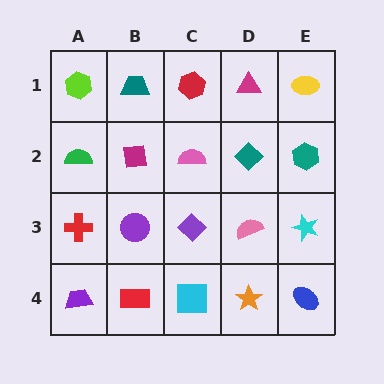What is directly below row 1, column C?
A pink semicircle.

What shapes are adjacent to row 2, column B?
A teal trapezoid (row 1, column B), a purple circle (row 3, column B), a green semicircle (row 2, column A), a pink semicircle (row 2, column C).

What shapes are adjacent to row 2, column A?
A lime hexagon (row 1, column A), a red cross (row 3, column A), a magenta square (row 2, column B).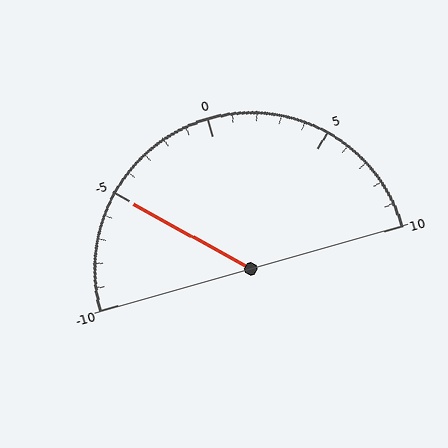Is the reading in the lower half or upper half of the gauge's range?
The reading is in the lower half of the range (-10 to 10).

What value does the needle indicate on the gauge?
The needle indicates approximately -5.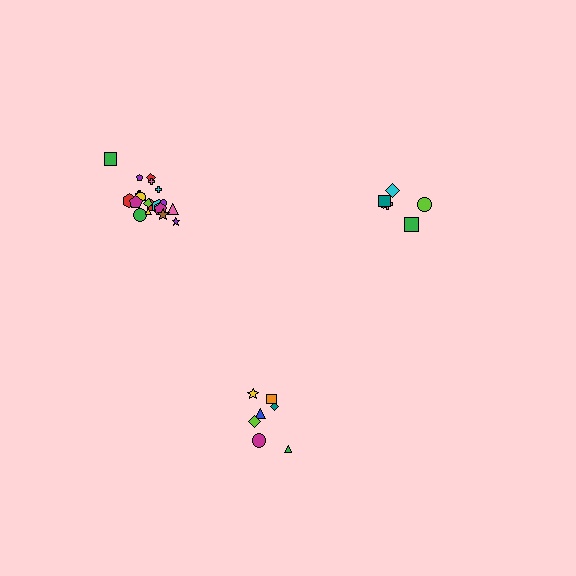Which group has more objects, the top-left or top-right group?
The top-left group.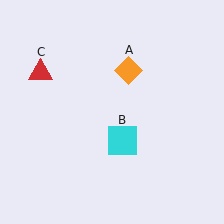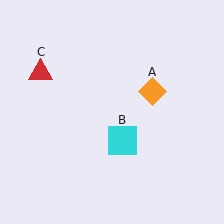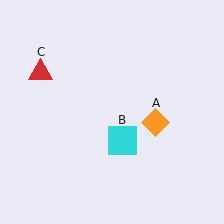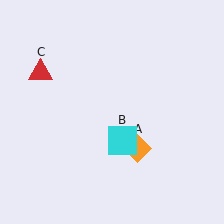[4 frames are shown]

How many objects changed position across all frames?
1 object changed position: orange diamond (object A).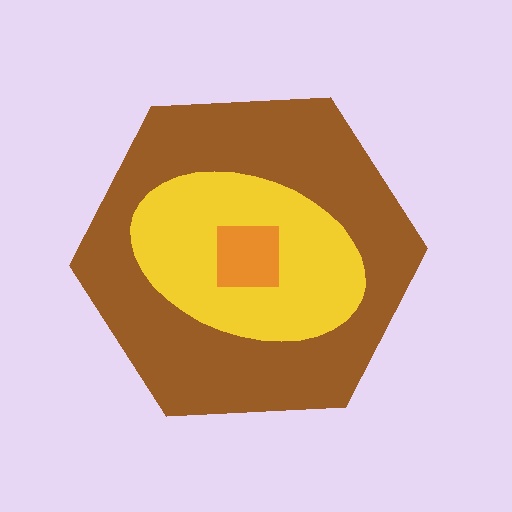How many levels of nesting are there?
3.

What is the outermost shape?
The brown hexagon.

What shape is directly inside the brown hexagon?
The yellow ellipse.